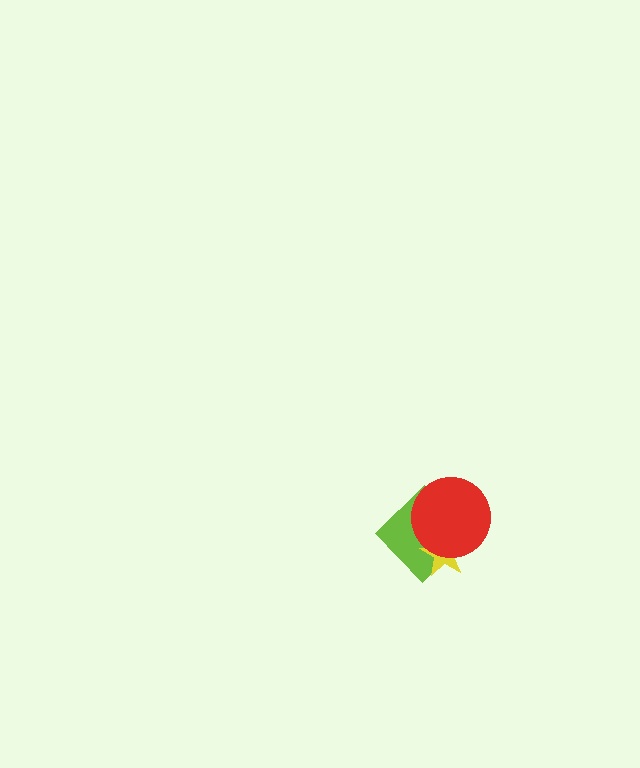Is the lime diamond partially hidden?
Yes, it is partially covered by another shape.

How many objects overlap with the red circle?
2 objects overlap with the red circle.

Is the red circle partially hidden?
No, no other shape covers it.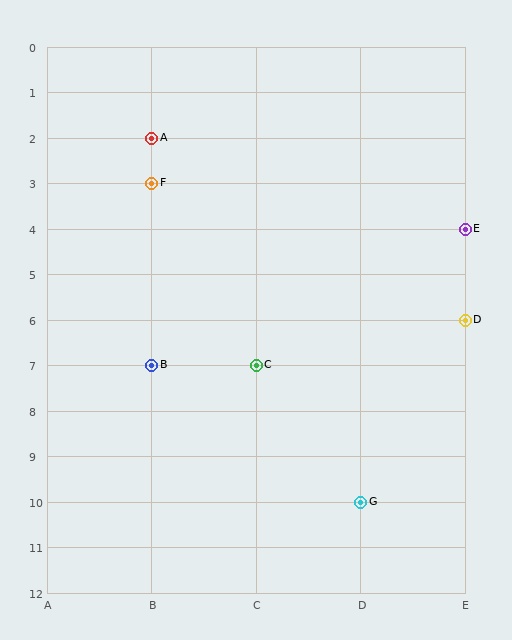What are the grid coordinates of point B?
Point B is at grid coordinates (B, 7).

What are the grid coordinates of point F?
Point F is at grid coordinates (B, 3).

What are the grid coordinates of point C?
Point C is at grid coordinates (C, 7).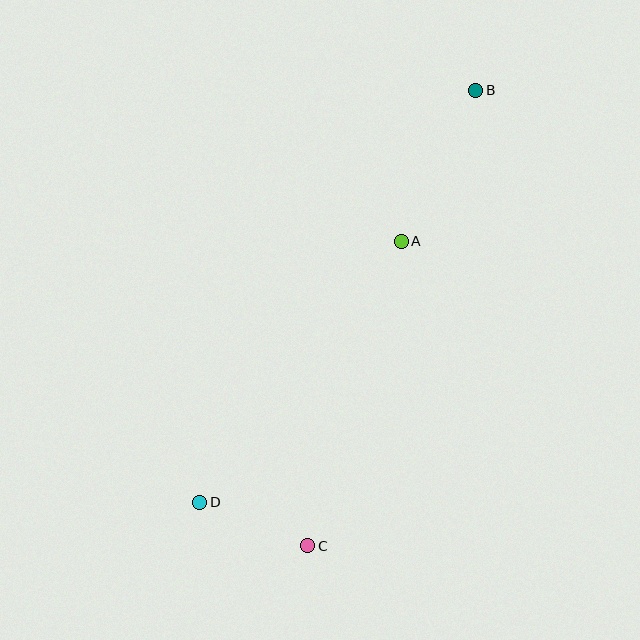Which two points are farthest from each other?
Points B and D are farthest from each other.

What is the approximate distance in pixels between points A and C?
The distance between A and C is approximately 318 pixels.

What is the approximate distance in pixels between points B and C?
The distance between B and C is approximately 485 pixels.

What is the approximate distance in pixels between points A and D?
The distance between A and D is approximately 330 pixels.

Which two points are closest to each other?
Points C and D are closest to each other.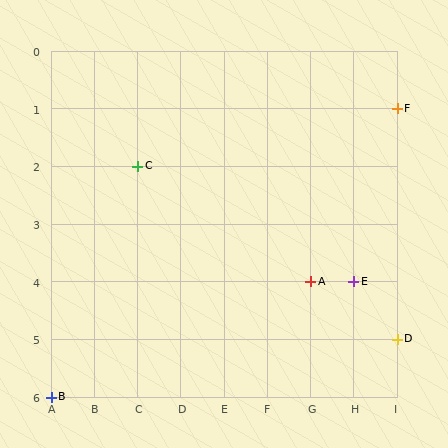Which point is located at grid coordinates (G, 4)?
Point A is at (G, 4).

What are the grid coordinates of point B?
Point B is at grid coordinates (A, 6).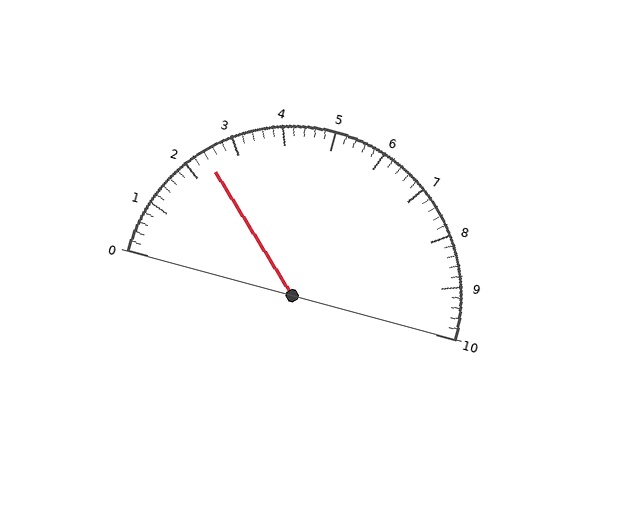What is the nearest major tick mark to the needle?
The nearest major tick mark is 2.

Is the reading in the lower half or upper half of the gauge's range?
The reading is in the lower half of the range (0 to 10).